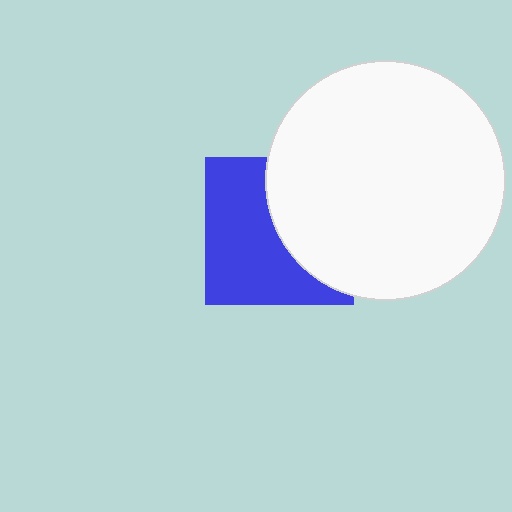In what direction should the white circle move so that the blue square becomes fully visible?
The white circle should move right. That is the shortest direction to clear the overlap and leave the blue square fully visible.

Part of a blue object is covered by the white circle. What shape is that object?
It is a square.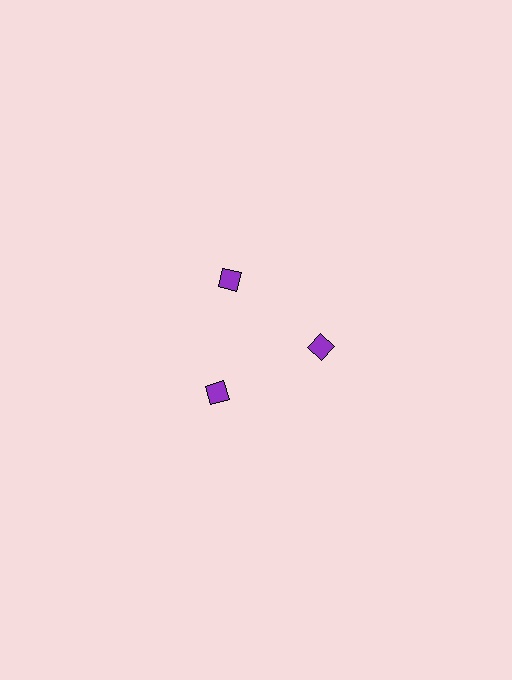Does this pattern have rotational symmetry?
Yes, this pattern has 3-fold rotational symmetry. It looks the same after rotating 120 degrees around the center.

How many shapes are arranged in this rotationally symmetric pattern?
There are 3 shapes, arranged in 3 groups of 1.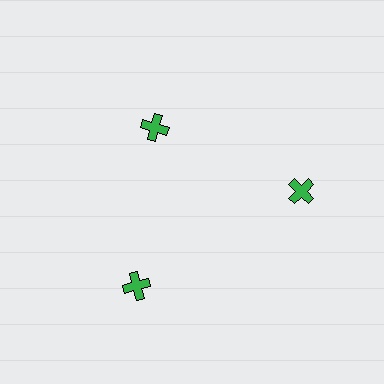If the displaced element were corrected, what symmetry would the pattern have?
It would have 3-fold rotational symmetry — the pattern would map onto itself every 120 degrees.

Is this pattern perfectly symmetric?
No. The 3 green crosses are arranged in a ring, but one element near the 11 o'clock position is pulled inward toward the center, breaking the 3-fold rotational symmetry.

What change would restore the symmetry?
The symmetry would be restored by moving it outward, back onto the ring so that all 3 crosses sit at equal angles and equal distance from the center.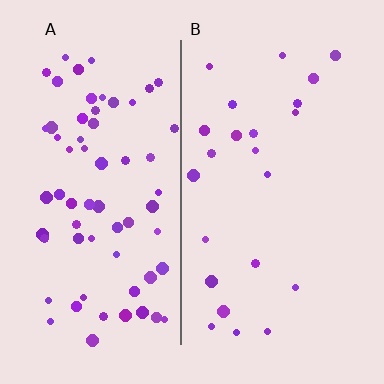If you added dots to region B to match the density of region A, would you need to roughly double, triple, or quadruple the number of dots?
Approximately triple.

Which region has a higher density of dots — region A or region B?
A (the left).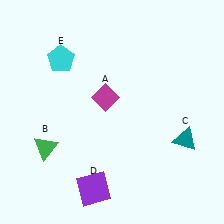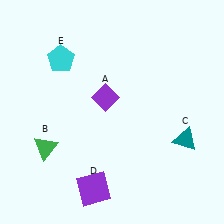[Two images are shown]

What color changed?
The diamond (A) changed from magenta in Image 1 to purple in Image 2.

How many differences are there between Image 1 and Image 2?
There is 1 difference between the two images.